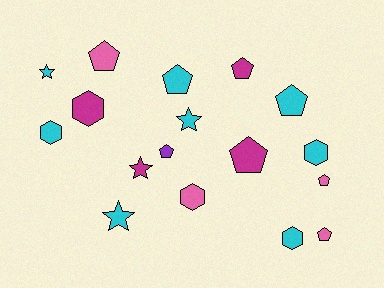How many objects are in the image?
There are 17 objects.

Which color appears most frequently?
Cyan, with 8 objects.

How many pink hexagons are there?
There is 1 pink hexagon.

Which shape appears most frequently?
Pentagon, with 8 objects.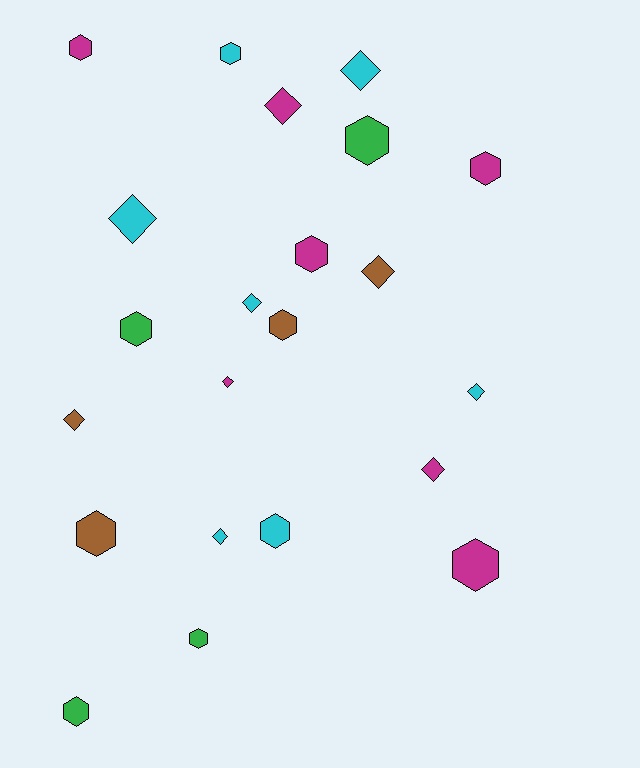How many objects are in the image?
There are 22 objects.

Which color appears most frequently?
Cyan, with 7 objects.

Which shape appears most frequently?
Hexagon, with 12 objects.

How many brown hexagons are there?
There are 2 brown hexagons.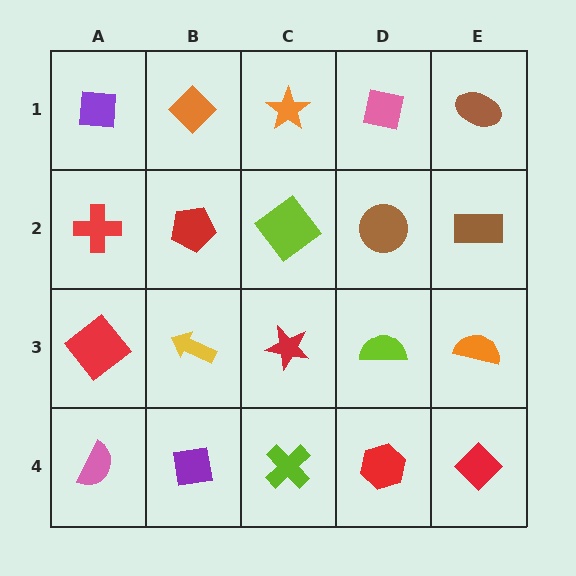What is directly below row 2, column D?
A lime semicircle.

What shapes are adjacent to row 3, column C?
A lime diamond (row 2, column C), a lime cross (row 4, column C), a yellow arrow (row 3, column B), a lime semicircle (row 3, column D).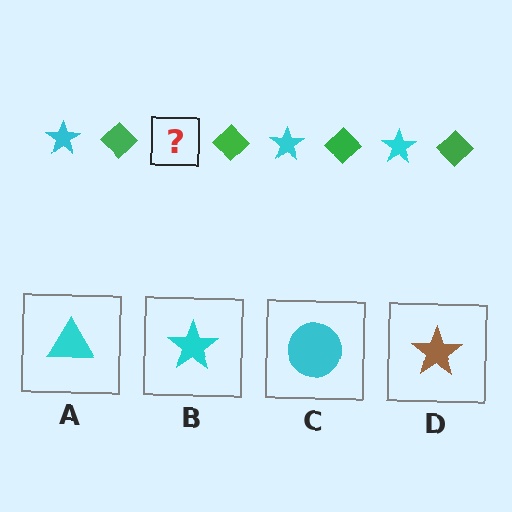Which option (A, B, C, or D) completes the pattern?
B.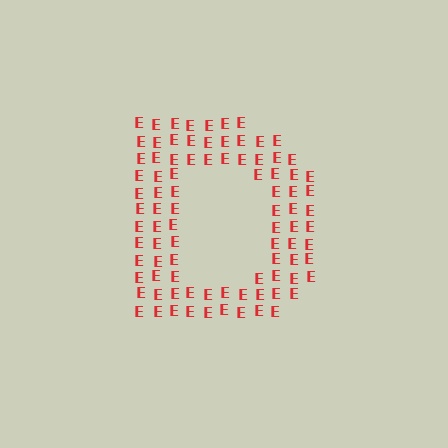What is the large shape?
The large shape is the letter D.